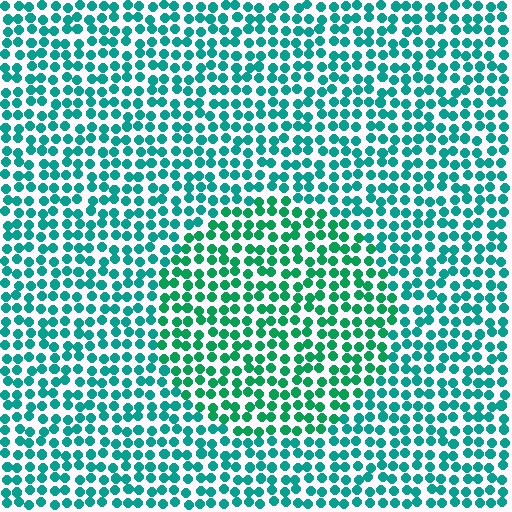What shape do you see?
I see a circle.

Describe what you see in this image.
The image is filled with small teal elements in a uniform arrangement. A circle-shaped region is visible where the elements are tinted to a slightly different hue, forming a subtle color boundary.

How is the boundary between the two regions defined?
The boundary is defined purely by a slight shift in hue (about 24 degrees). Spacing, size, and orientation are identical on both sides.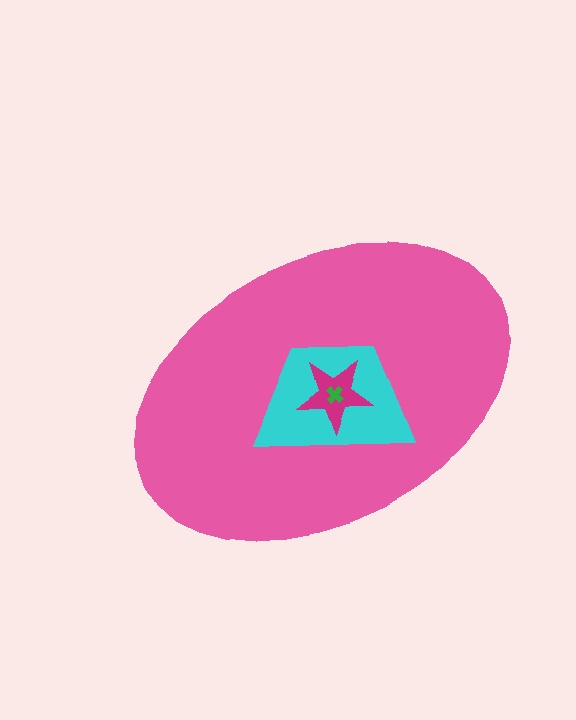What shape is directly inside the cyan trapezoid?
The magenta star.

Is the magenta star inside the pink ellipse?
Yes.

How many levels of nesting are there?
4.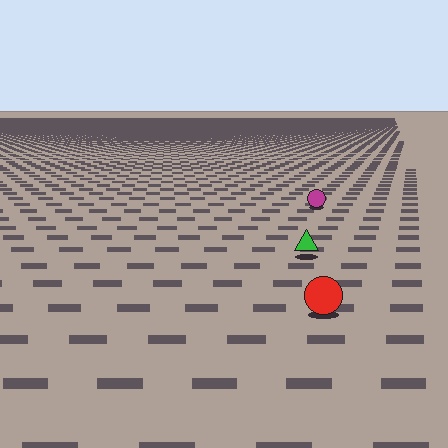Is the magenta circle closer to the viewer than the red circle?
No. The red circle is closer — you can tell from the texture gradient: the ground texture is coarser near it.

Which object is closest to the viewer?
The red circle is closest. The texture marks near it are larger and more spread out.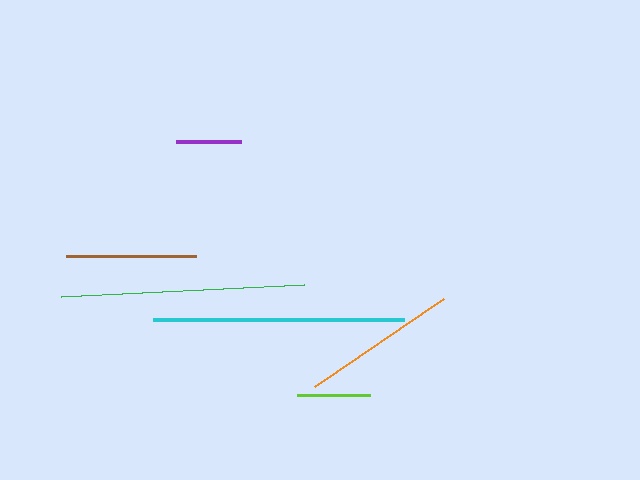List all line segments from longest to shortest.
From longest to shortest: cyan, green, orange, brown, lime, purple.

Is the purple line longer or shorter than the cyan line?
The cyan line is longer than the purple line.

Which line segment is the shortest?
The purple line is the shortest at approximately 65 pixels.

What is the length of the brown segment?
The brown segment is approximately 130 pixels long.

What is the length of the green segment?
The green segment is approximately 243 pixels long.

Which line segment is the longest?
The cyan line is the longest at approximately 251 pixels.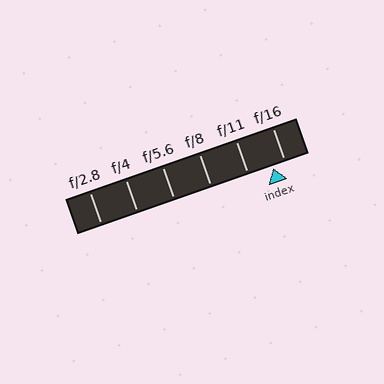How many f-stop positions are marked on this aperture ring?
There are 6 f-stop positions marked.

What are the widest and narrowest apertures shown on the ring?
The widest aperture shown is f/2.8 and the narrowest is f/16.